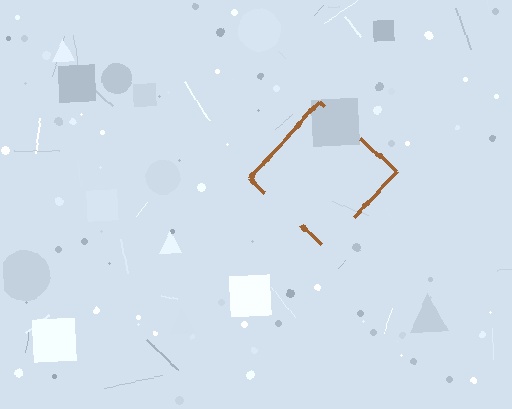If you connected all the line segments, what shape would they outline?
They would outline a diamond.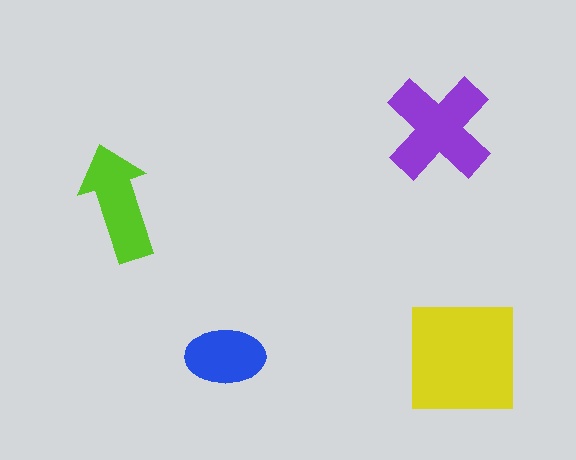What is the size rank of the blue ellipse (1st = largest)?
4th.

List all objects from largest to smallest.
The yellow square, the purple cross, the lime arrow, the blue ellipse.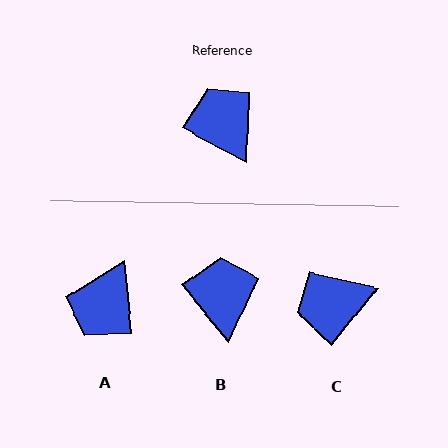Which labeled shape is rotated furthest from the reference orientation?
A, about 124 degrees away.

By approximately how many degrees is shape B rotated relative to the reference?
Approximately 22 degrees clockwise.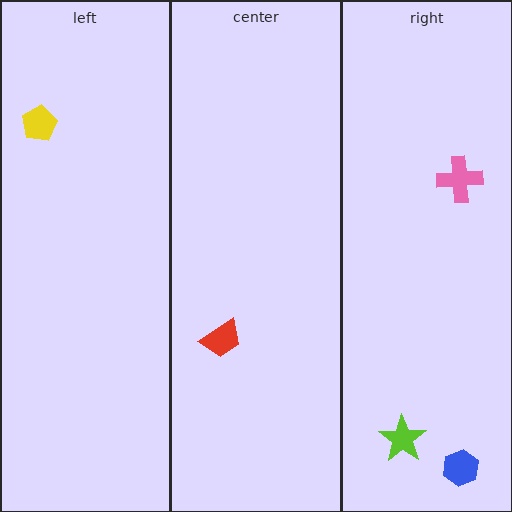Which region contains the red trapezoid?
The center region.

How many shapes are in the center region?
1.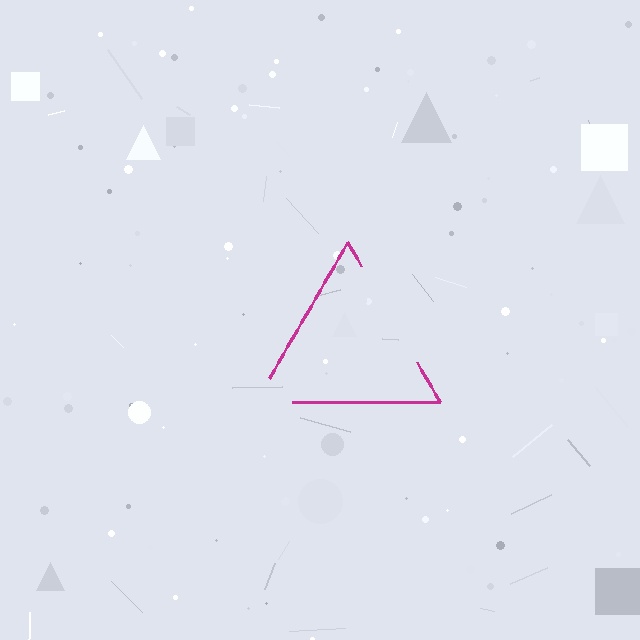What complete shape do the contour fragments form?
The contour fragments form a triangle.